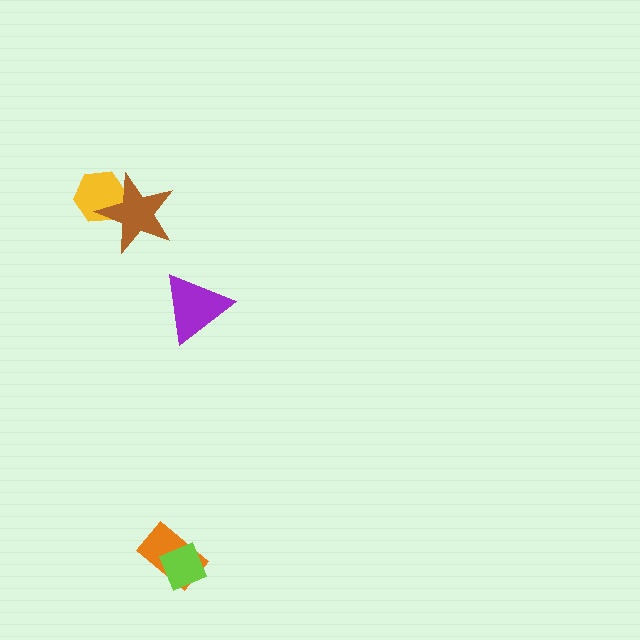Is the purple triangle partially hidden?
No, no other shape covers it.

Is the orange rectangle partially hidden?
Yes, it is partially covered by another shape.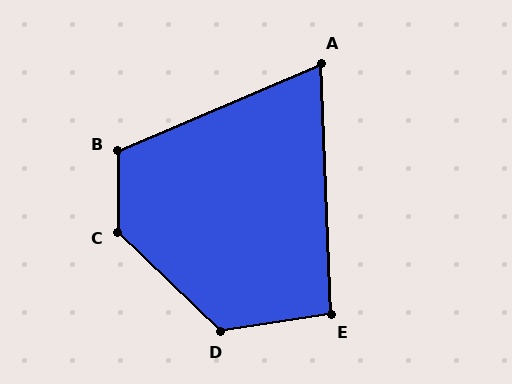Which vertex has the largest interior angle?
C, at approximately 134 degrees.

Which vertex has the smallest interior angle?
A, at approximately 69 degrees.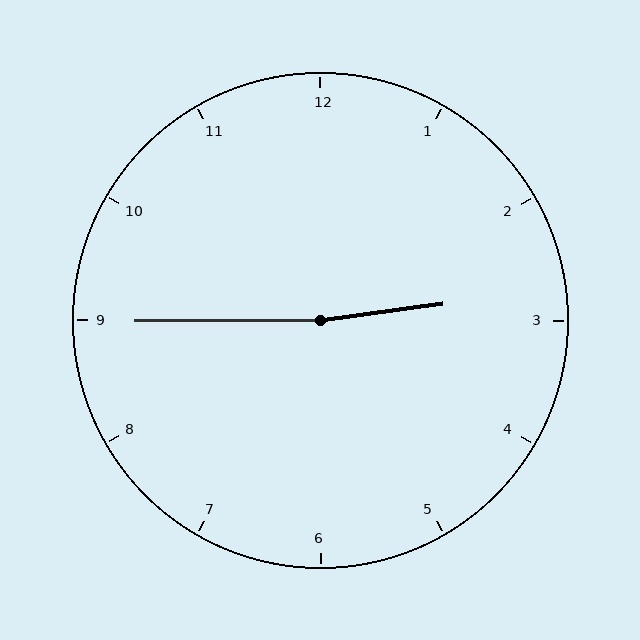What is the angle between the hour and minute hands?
Approximately 172 degrees.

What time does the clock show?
2:45.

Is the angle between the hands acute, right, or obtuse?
It is obtuse.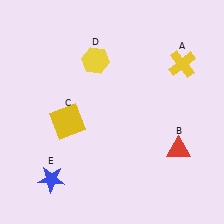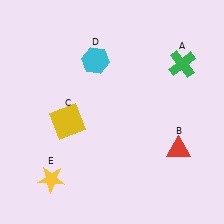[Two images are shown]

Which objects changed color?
A changed from yellow to green. D changed from yellow to cyan. E changed from blue to yellow.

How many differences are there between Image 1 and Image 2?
There are 3 differences between the two images.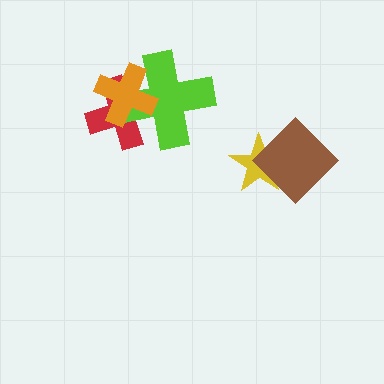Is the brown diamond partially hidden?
No, no other shape covers it.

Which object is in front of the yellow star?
The brown diamond is in front of the yellow star.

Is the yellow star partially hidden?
Yes, it is partially covered by another shape.